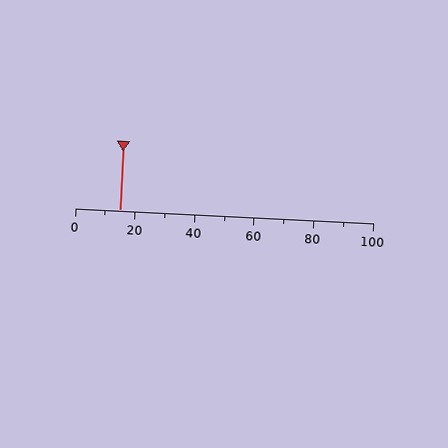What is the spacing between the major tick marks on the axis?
The major ticks are spaced 20 apart.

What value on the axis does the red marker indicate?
The marker indicates approximately 15.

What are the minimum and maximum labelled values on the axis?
The axis runs from 0 to 100.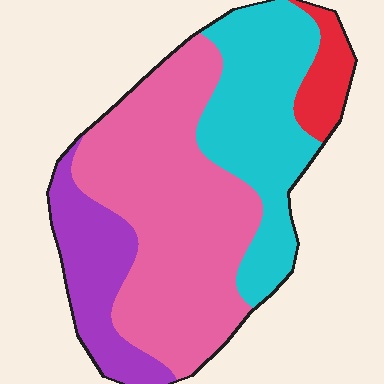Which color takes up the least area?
Red, at roughly 5%.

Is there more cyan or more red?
Cyan.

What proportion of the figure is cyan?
Cyan takes up about one quarter (1/4) of the figure.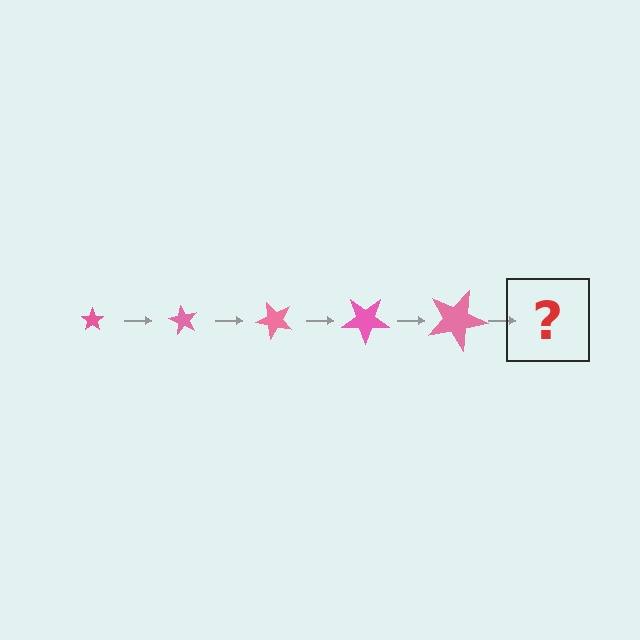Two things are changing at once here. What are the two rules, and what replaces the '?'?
The two rules are that the star grows larger each step and it rotates 60 degrees each step. The '?' should be a star, larger than the previous one and rotated 300 degrees from the start.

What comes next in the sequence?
The next element should be a star, larger than the previous one and rotated 300 degrees from the start.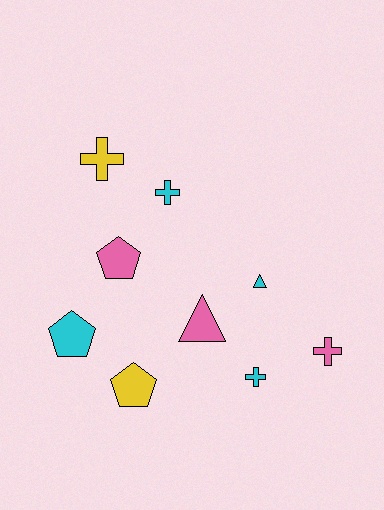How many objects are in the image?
There are 9 objects.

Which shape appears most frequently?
Cross, with 4 objects.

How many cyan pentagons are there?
There is 1 cyan pentagon.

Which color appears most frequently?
Cyan, with 4 objects.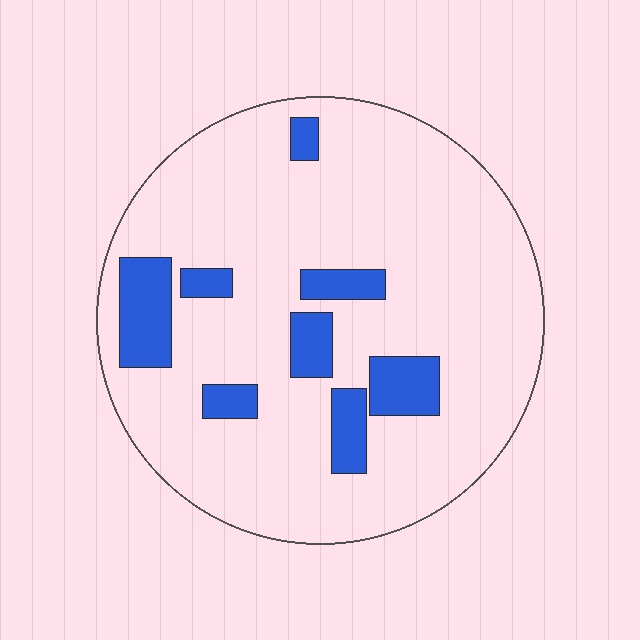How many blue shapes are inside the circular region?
8.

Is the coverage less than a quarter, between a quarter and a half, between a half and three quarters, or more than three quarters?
Less than a quarter.